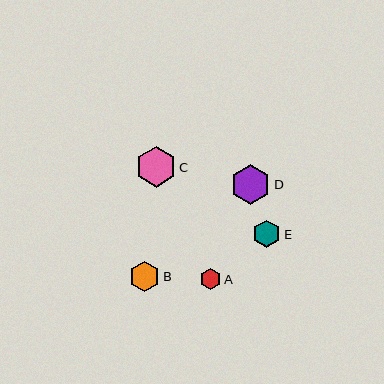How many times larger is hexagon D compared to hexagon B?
Hexagon D is approximately 1.3 times the size of hexagon B.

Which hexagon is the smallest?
Hexagon A is the smallest with a size of approximately 21 pixels.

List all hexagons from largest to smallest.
From largest to smallest: C, D, B, E, A.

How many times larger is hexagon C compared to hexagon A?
Hexagon C is approximately 1.9 times the size of hexagon A.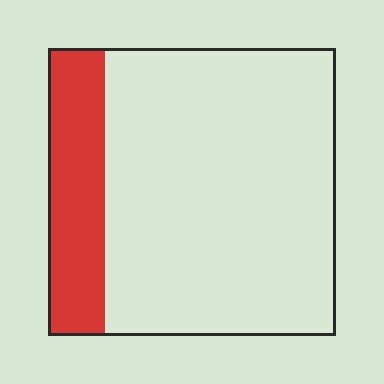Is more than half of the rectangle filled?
No.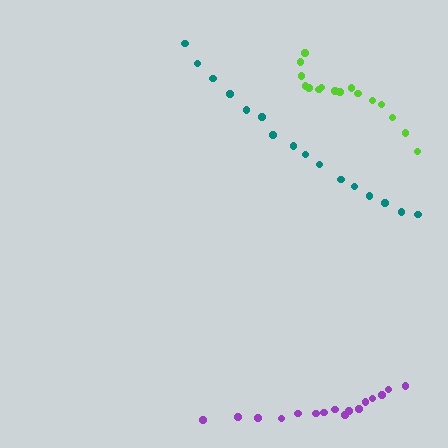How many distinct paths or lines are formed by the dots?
There are 3 distinct paths.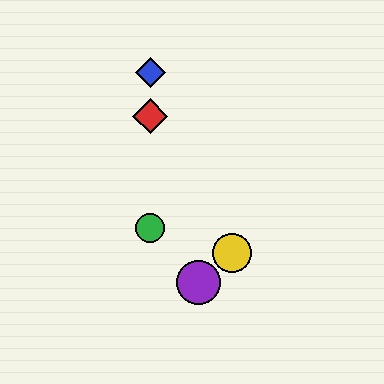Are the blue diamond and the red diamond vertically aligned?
Yes, both are at x≈150.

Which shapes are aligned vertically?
The red diamond, the blue diamond, the green circle are aligned vertically.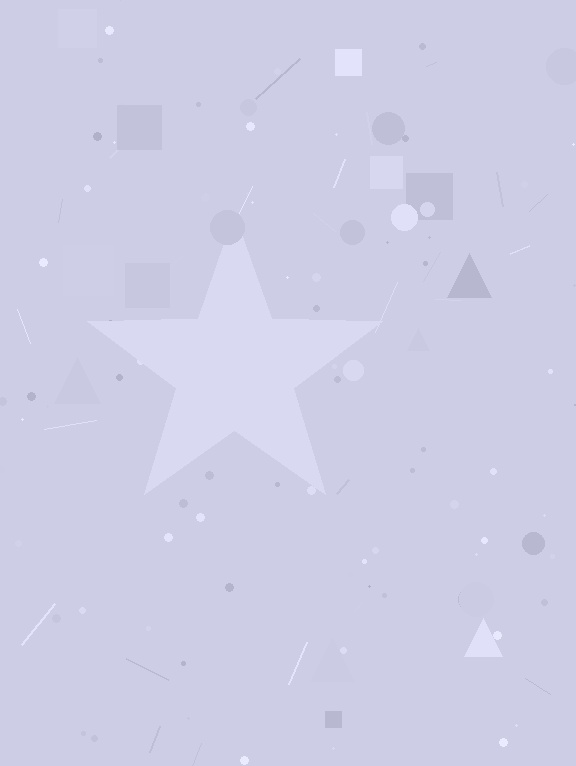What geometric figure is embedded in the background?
A star is embedded in the background.